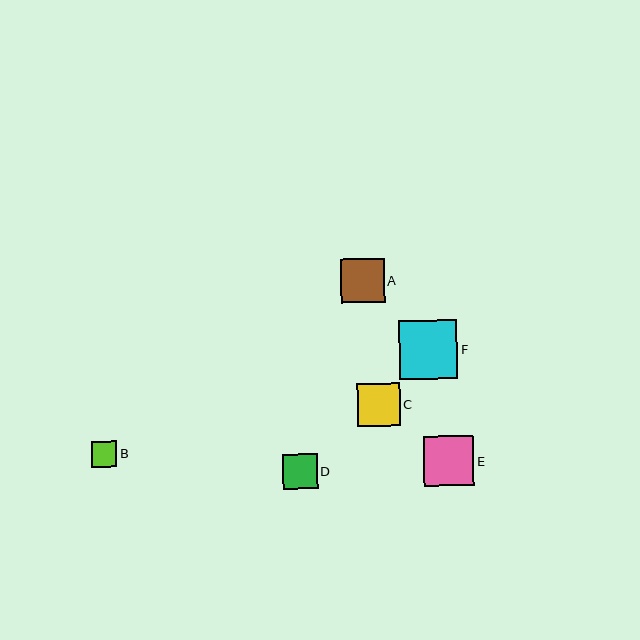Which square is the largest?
Square F is the largest with a size of approximately 59 pixels.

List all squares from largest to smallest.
From largest to smallest: F, E, A, C, D, B.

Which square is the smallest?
Square B is the smallest with a size of approximately 25 pixels.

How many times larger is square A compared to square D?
Square A is approximately 1.2 times the size of square D.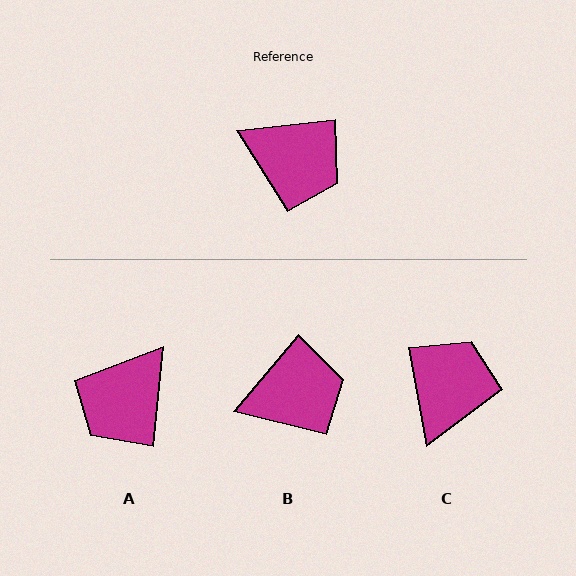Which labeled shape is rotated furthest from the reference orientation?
A, about 102 degrees away.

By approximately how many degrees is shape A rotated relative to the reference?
Approximately 102 degrees clockwise.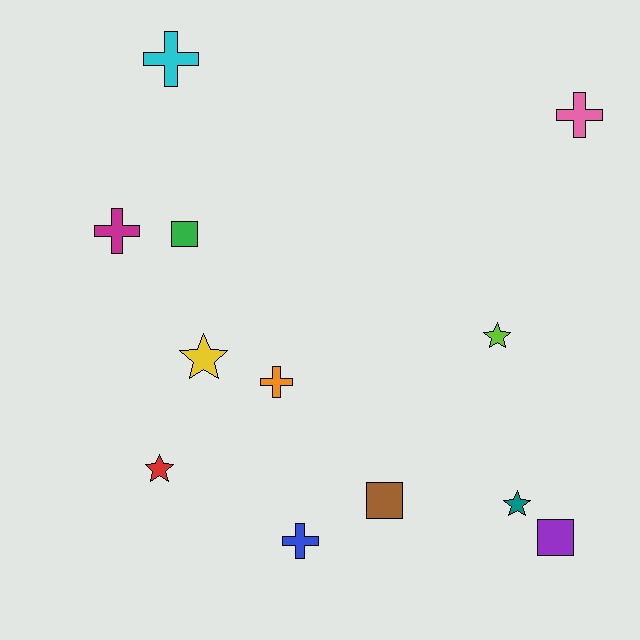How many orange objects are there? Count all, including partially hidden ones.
There is 1 orange object.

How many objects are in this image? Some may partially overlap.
There are 12 objects.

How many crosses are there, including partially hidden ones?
There are 5 crosses.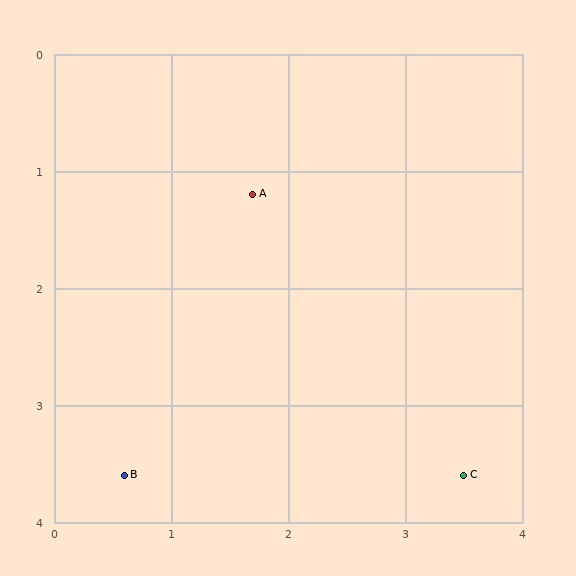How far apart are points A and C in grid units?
Points A and C are about 3.0 grid units apart.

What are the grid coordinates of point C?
Point C is at approximately (3.5, 3.6).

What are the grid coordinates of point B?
Point B is at approximately (0.6, 3.6).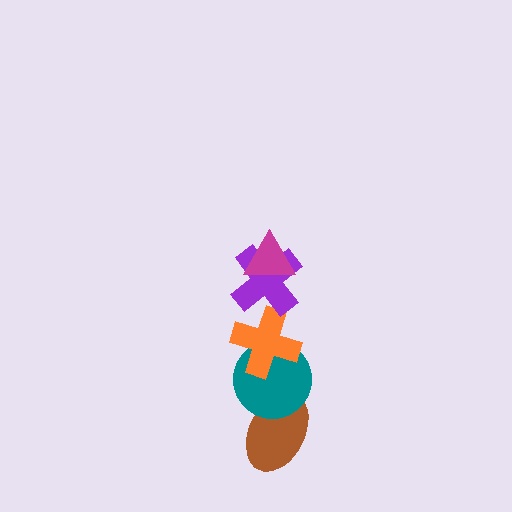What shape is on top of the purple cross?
The magenta triangle is on top of the purple cross.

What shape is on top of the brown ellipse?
The teal circle is on top of the brown ellipse.